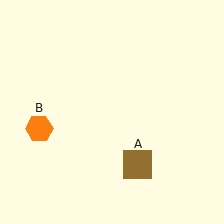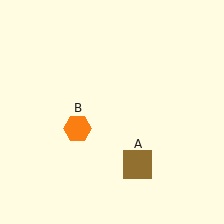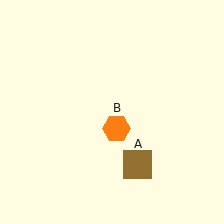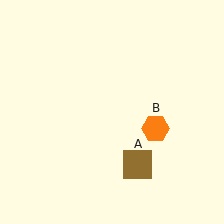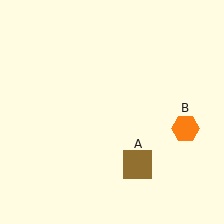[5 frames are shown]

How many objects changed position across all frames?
1 object changed position: orange hexagon (object B).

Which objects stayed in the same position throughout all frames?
Brown square (object A) remained stationary.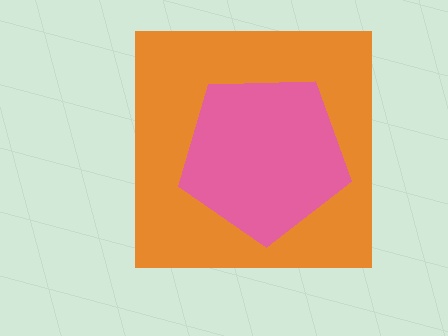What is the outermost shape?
The orange square.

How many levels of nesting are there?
2.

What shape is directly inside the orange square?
The pink pentagon.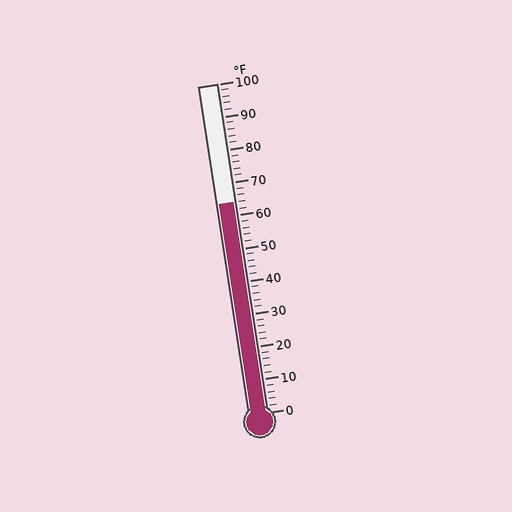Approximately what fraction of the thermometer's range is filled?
The thermometer is filled to approximately 65% of its range.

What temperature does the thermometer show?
The thermometer shows approximately 64°F.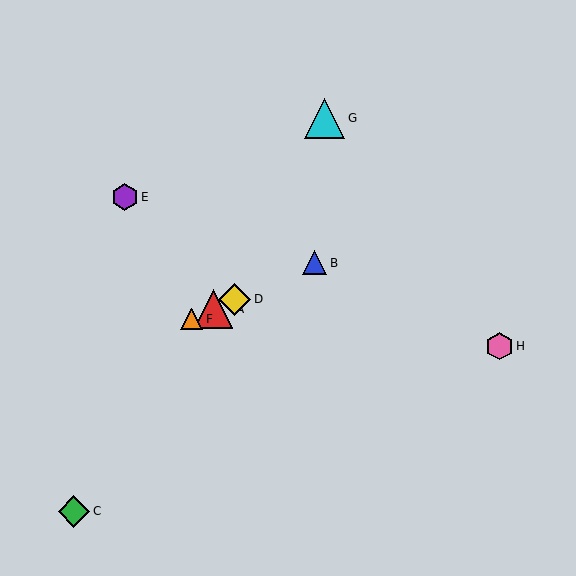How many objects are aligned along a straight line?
4 objects (A, B, D, F) are aligned along a straight line.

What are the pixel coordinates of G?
Object G is at (325, 118).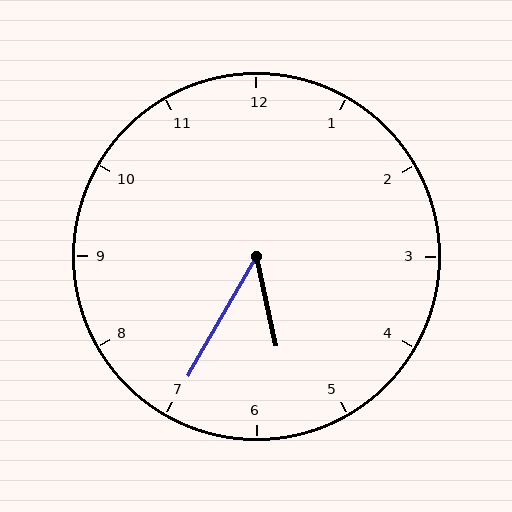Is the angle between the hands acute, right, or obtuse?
It is acute.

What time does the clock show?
5:35.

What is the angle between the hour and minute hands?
Approximately 42 degrees.